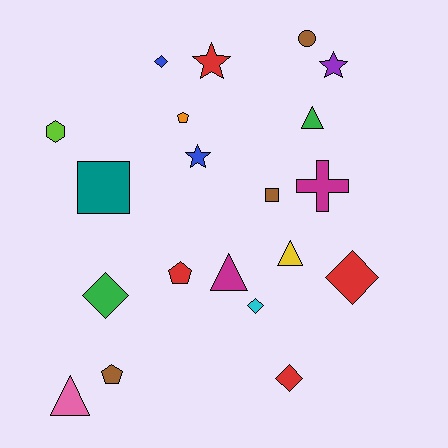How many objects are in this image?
There are 20 objects.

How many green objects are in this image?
There are 2 green objects.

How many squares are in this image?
There are 2 squares.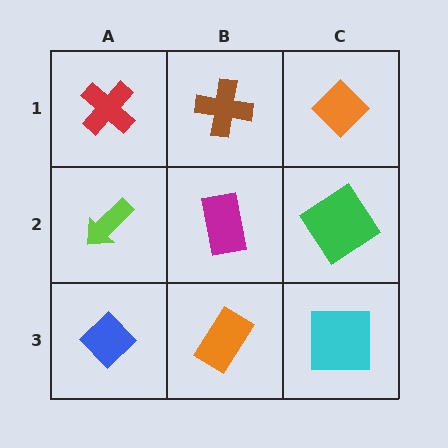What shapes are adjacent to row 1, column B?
A magenta rectangle (row 2, column B), a red cross (row 1, column A), an orange diamond (row 1, column C).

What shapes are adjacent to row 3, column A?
A lime arrow (row 2, column A), an orange rectangle (row 3, column B).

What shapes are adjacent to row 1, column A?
A lime arrow (row 2, column A), a brown cross (row 1, column B).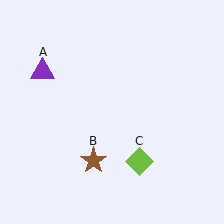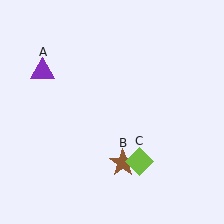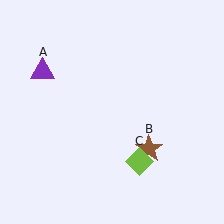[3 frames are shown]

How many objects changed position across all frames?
1 object changed position: brown star (object B).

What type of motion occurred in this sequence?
The brown star (object B) rotated counterclockwise around the center of the scene.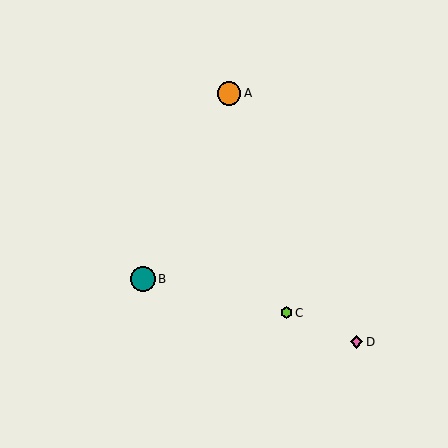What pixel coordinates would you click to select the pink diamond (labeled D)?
Click at (357, 342) to select the pink diamond D.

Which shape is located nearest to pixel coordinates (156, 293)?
The teal circle (labeled B) at (143, 279) is nearest to that location.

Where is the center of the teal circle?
The center of the teal circle is at (143, 279).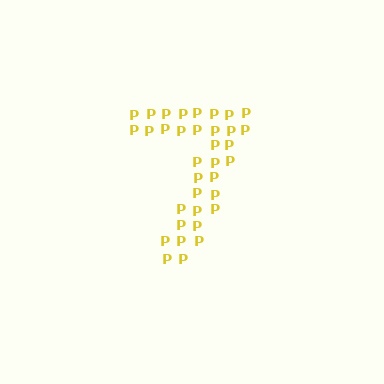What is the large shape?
The large shape is the digit 7.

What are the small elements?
The small elements are letter P's.